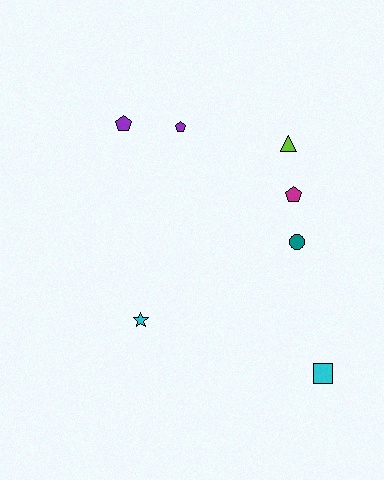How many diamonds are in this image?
There are no diamonds.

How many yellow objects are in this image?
There are no yellow objects.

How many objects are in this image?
There are 7 objects.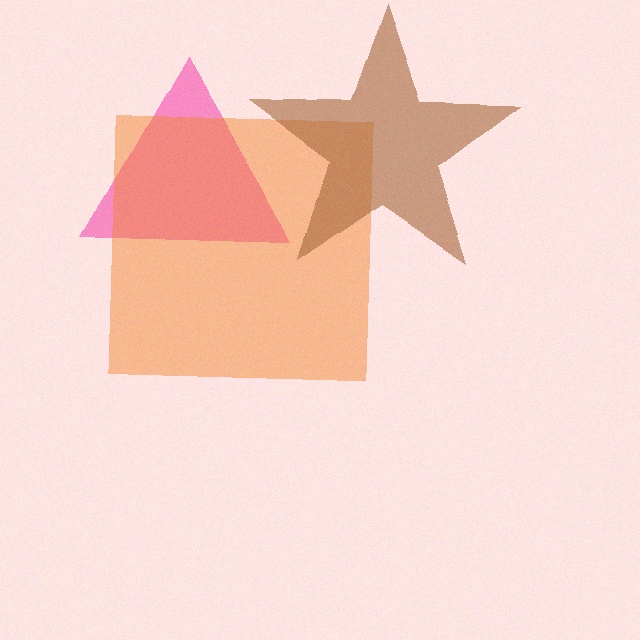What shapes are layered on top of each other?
The layered shapes are: a pink triangle, an orange square, a brown star.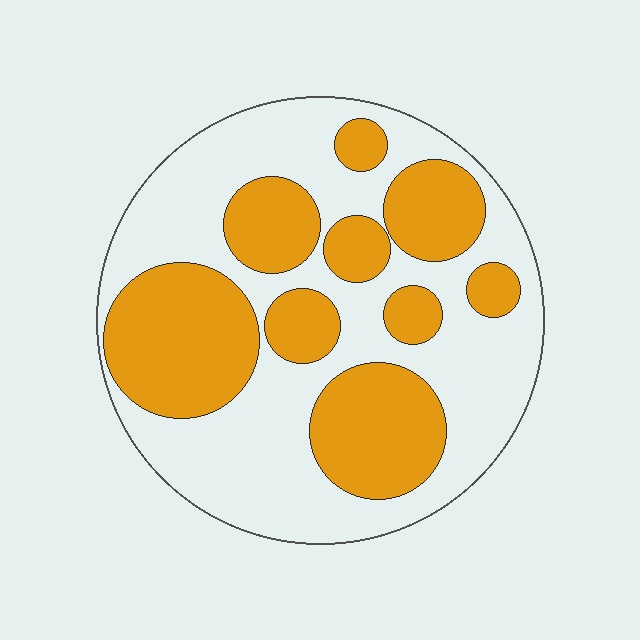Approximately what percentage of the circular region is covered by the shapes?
Approximately 40%.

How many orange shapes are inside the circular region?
9.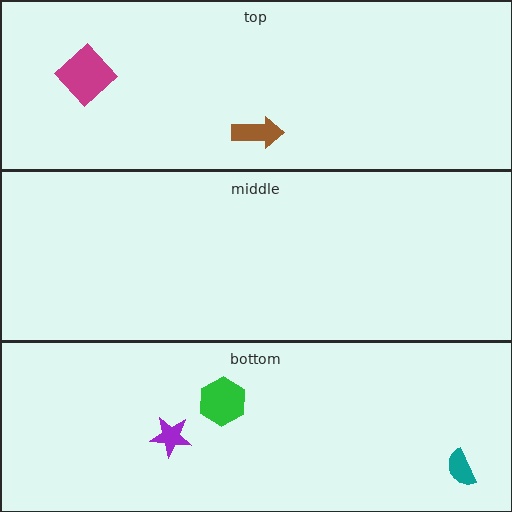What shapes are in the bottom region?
The purple star, the green hexagon, the teal semicircle.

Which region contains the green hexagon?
The bottom region.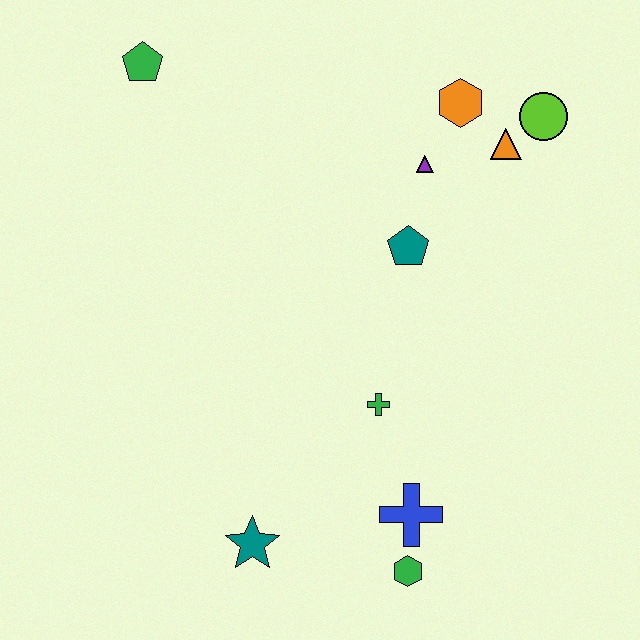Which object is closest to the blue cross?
The green hexagon is closest to the blue cross.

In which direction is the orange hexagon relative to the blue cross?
The orange hexagon is above the blue cross.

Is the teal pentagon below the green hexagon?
No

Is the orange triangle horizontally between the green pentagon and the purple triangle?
No